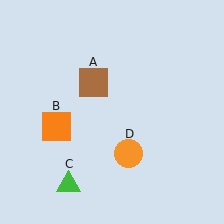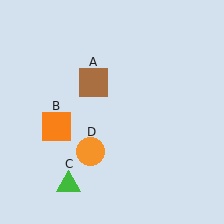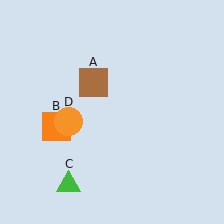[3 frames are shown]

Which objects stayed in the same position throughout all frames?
Brown square (object A) and orange square (object B) and green triangle (object C) remained stationary.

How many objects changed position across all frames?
1 object changed position: orange circle (object D).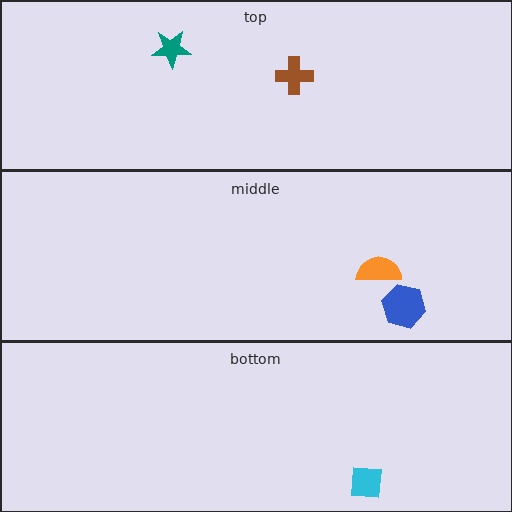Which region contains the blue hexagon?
The middle region.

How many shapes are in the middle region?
2.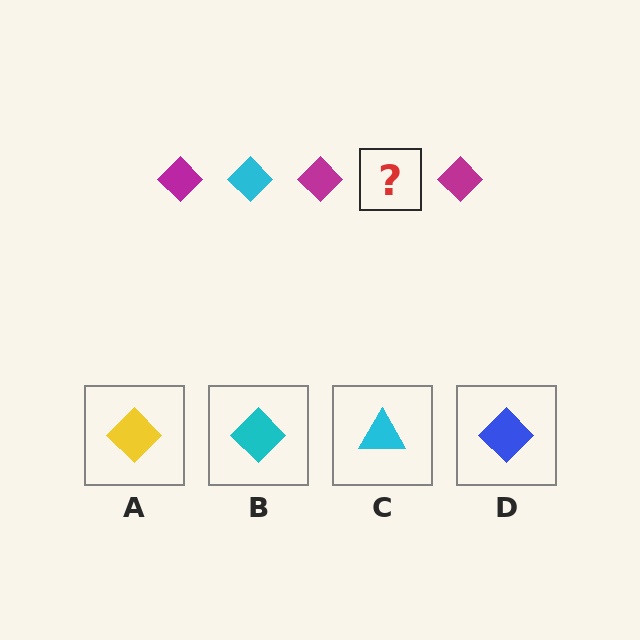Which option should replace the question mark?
Option B.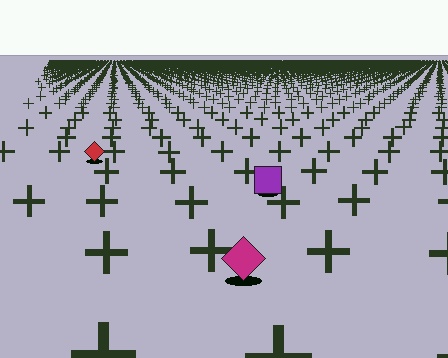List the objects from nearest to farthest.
From nearest to farthest: the magenta diamond, the purple square, the red diamond.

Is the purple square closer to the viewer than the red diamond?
Yes. The purple square is closer — you can tell from the texture gradient: the ground texture is coarser near it.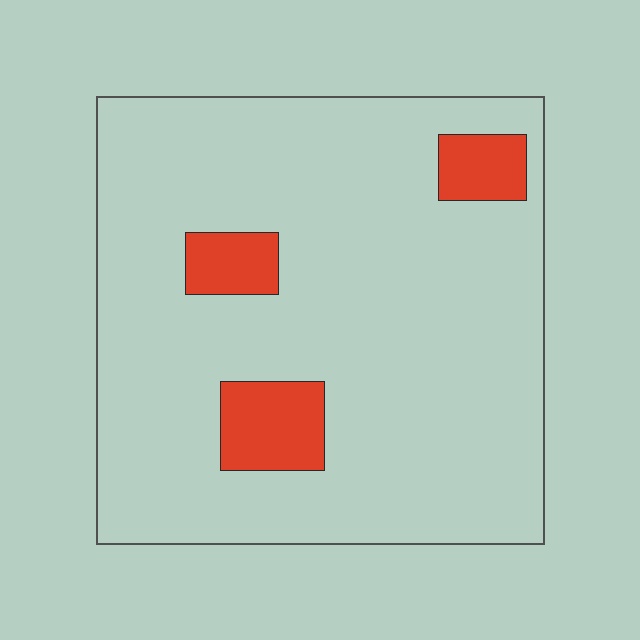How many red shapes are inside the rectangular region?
3.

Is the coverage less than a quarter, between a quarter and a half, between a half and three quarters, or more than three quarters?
Less than a quarter.